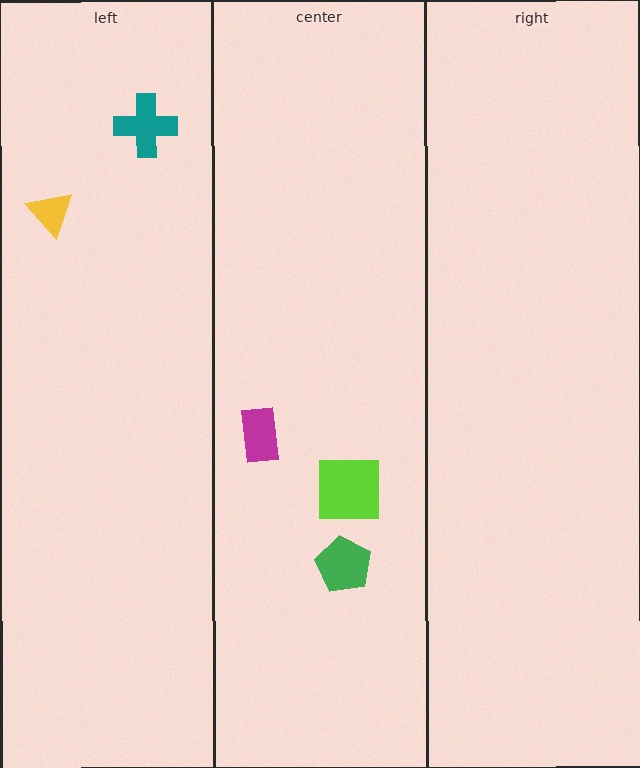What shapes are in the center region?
The lime square, the magenta rectangle, the green pentagon.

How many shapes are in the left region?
2.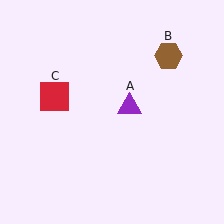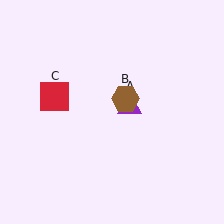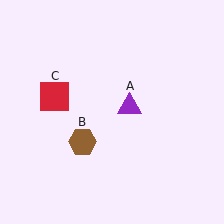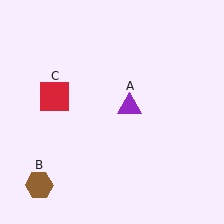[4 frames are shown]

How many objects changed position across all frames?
1 object changed position: brown hexagon (object B).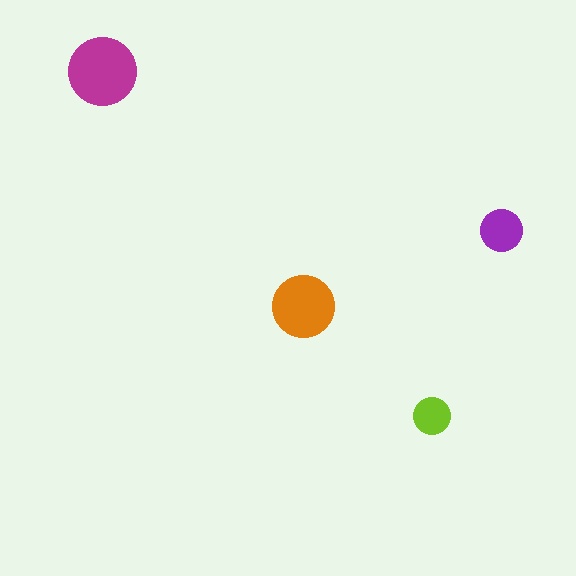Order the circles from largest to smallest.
the magenta one, the orange one, the purple one, the lime one.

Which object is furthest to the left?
The magenta circle is leftmost.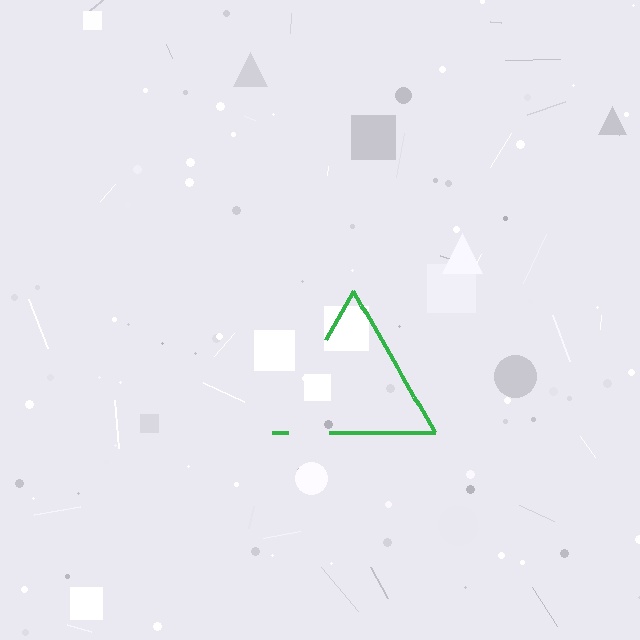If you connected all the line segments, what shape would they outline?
They would outline a triangle.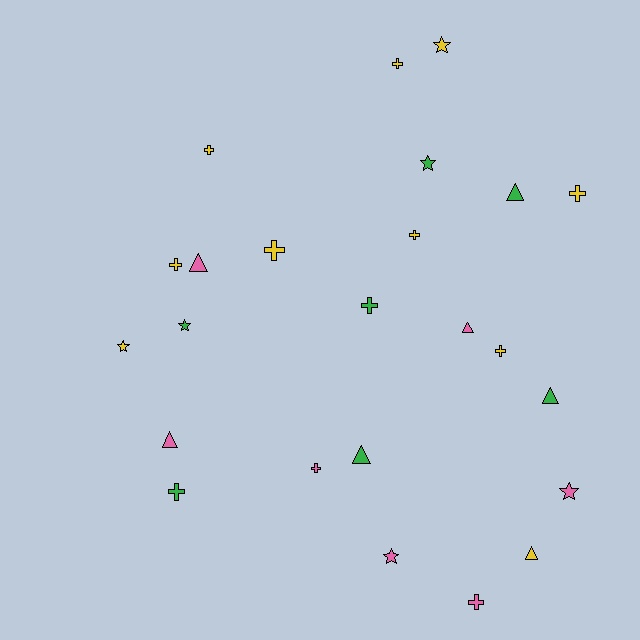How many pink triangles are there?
There are 3 pink triangles.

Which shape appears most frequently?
Cross, with 11 objects.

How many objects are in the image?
There are 24 objects.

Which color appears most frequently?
Yellow, with 10 objects.